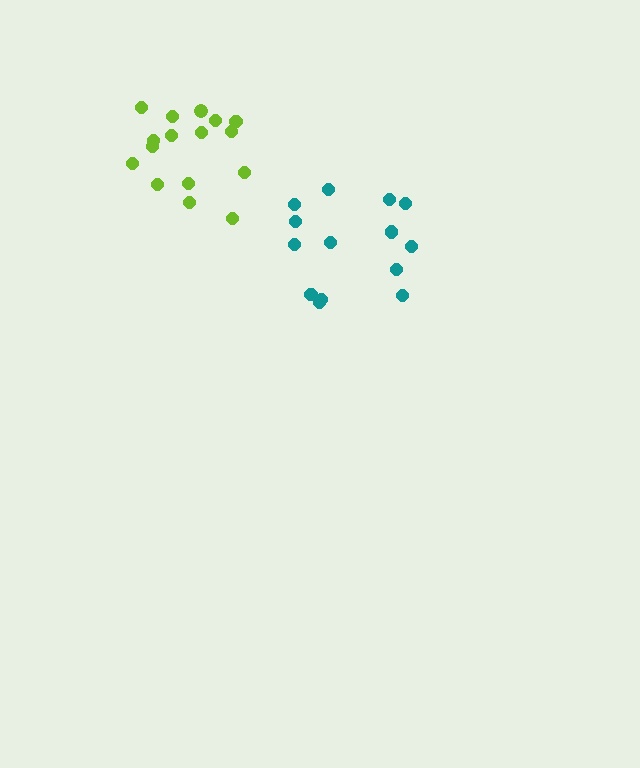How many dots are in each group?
Group 1: 14 dots, Group 2: 16 dots (30 total).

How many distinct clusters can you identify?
There are 2 distinct clusters.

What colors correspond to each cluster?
The clusters are colored: teal, lime.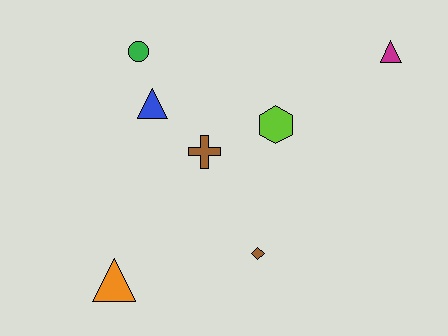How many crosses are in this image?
There is 1 cross.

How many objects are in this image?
There are 7 objects.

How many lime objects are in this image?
There is 1 lime object.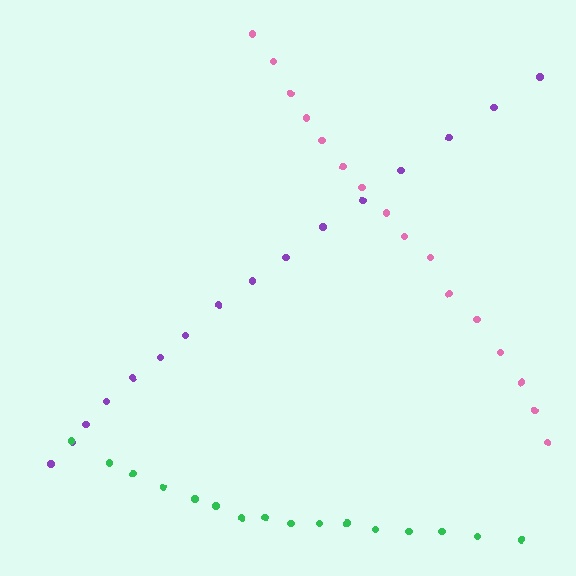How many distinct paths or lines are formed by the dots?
There are 3 distinct paths.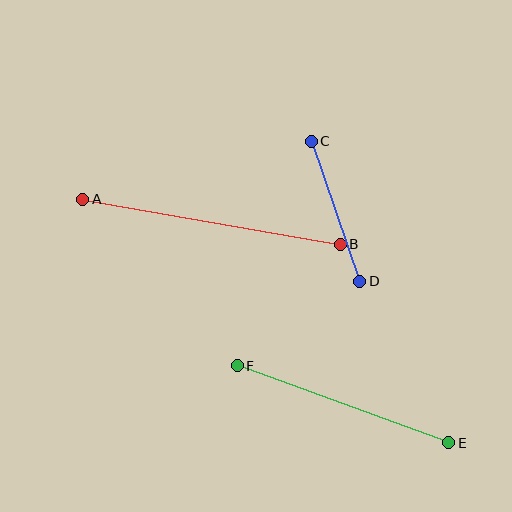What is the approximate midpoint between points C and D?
The midpoint is at approximately (336, 211) pixels.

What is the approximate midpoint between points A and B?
The midpoint is at approximately (212, 222) pixels.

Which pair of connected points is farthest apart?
Points A and B are farthest apart.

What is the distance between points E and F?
The distance is approximately 225 pixels.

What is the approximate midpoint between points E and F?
The midpoint is at approximately (343, 404) pixels.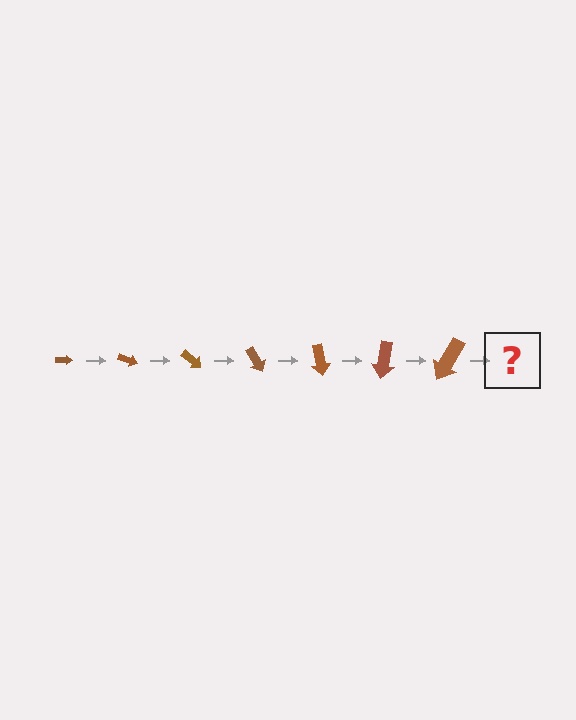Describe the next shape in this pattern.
It should be an arrow, larger than the previous one and rotated 140 degrees from the start.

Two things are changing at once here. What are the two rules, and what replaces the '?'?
The two rules are that the arrow grows larger each step and it rotates 20 degrees each step. The '?' should be an arrow, larger than the previous one and rotated 140 degrees from the start.